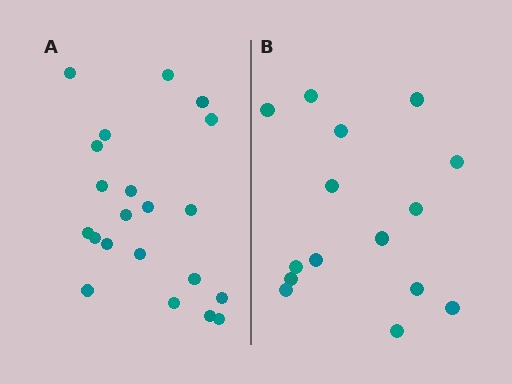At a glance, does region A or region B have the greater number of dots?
Region A (the left region) has more dots.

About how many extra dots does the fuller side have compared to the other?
Region A has about 6 more dots than region B.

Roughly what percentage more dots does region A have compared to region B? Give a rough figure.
About 40% more.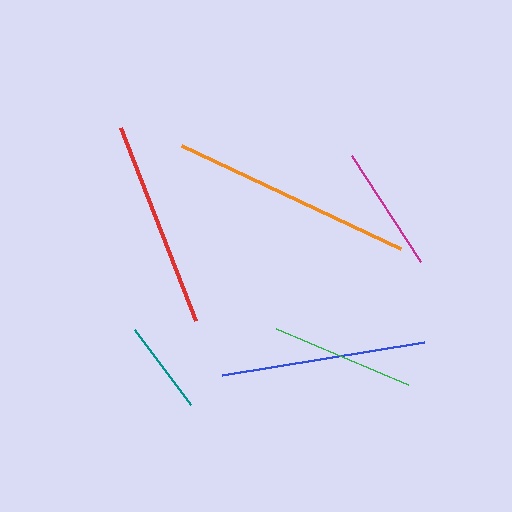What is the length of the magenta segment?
The magenta segment is approximately 127 pixels long.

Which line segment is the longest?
The orange line is the longest at approximately 241 pixels.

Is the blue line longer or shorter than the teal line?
The blue line is longer than the teal line.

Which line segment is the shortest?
The teal line is the shortest at approximately 93 pixels.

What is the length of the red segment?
The red segment is approximately 206 pixels long.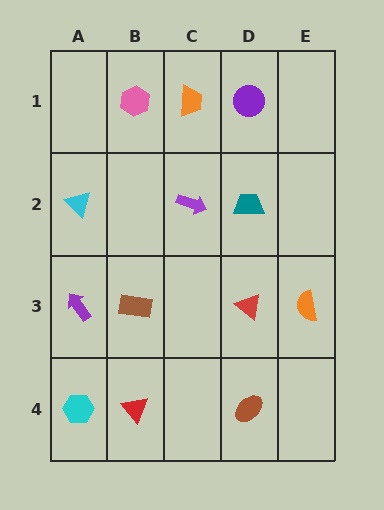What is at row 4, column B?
A red triangle.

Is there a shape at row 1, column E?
No, that cell is empty.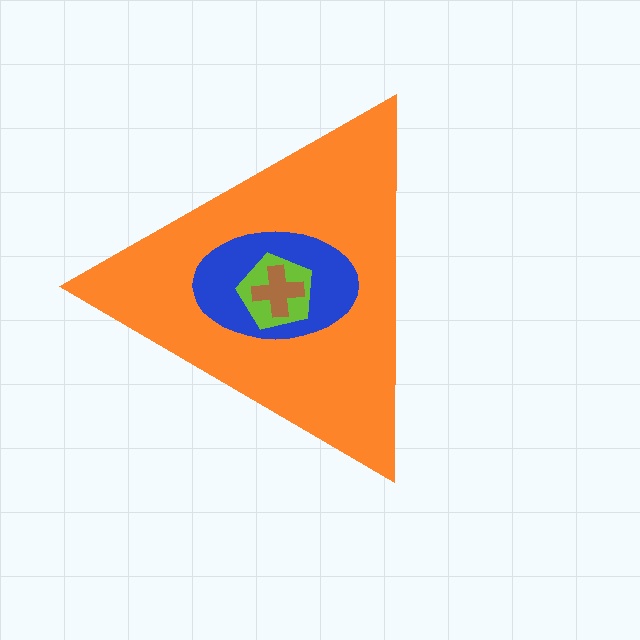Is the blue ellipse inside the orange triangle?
Yes.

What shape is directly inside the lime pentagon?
The brown cross.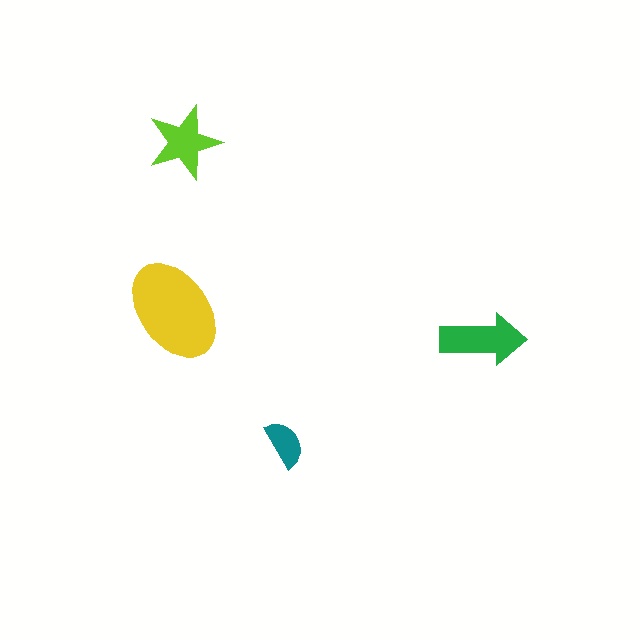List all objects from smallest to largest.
The teal semicircle, the lime star, the green arrow, the yellow ellipse.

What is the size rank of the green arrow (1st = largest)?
2nd.